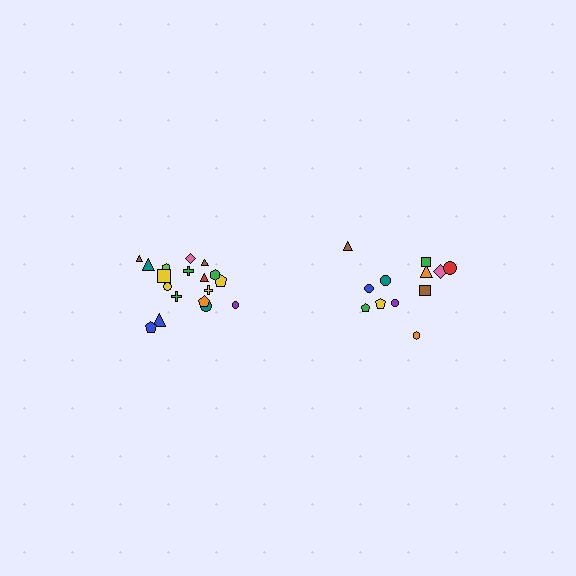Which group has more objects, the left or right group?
The left group.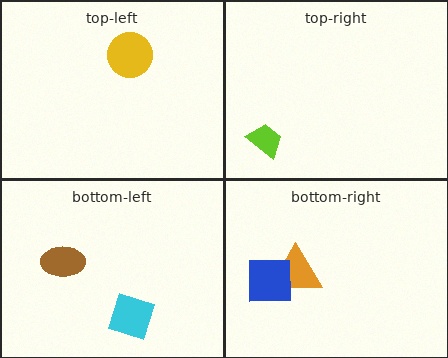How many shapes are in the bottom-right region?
2.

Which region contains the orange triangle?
The bottom-right region.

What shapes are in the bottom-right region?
The orange triangle, the blue square.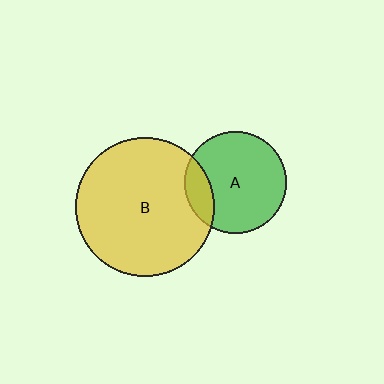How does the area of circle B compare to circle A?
Approximately 1.9 times.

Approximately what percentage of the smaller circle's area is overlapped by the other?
Approximately 15%.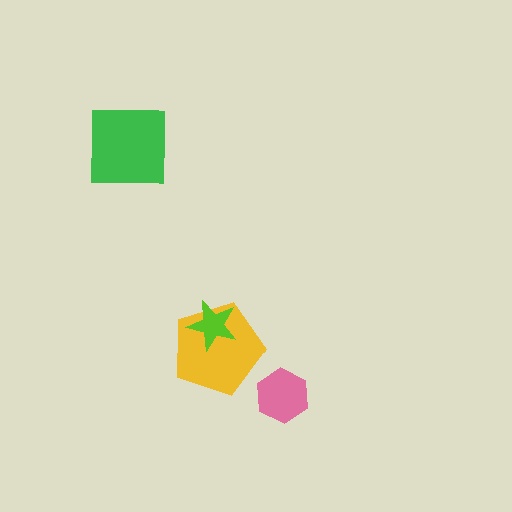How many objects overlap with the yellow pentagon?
1 object overlaps with the yellow pentagon.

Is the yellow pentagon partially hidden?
Yes, it is partially covered by another shape.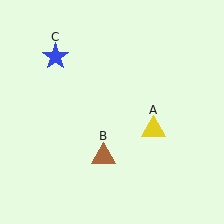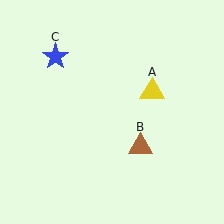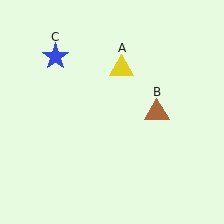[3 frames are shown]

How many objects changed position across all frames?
2 objects changed position: yellow triangle (object A), brown triangle (object B).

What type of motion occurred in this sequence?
The yellow triangle (object A), brown triangle (object B) rotated counterclockwise around the center of the scene.